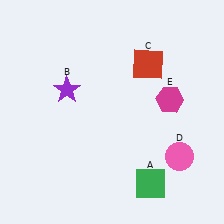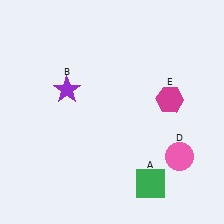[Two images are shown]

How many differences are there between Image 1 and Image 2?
There is 1 difference between the two images.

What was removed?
The red square (C) was removed in Image 2.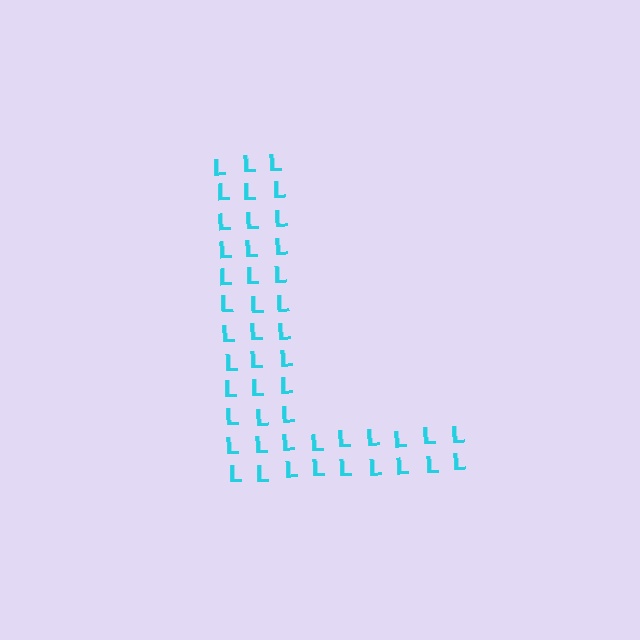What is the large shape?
The large shape is the letter L.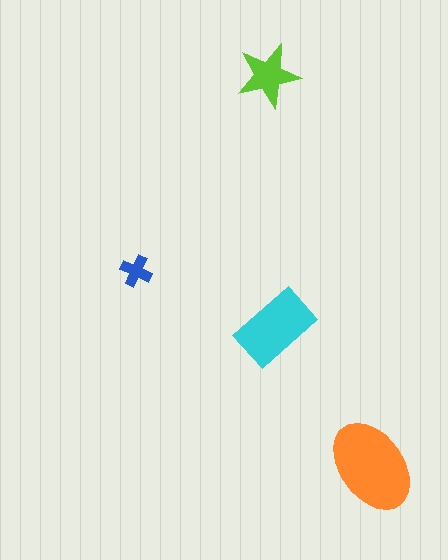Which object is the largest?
The orange ellipse.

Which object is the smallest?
The blue cross.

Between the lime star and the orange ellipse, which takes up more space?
The orange ellipse.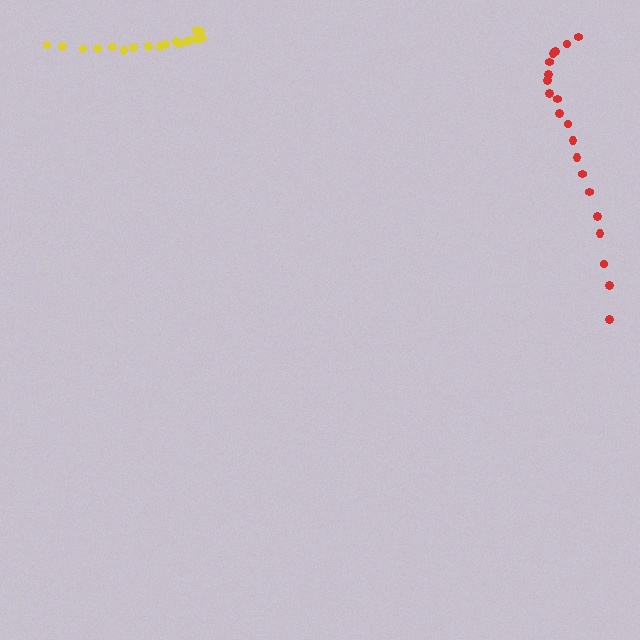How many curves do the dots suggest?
There are 2 distinct paths.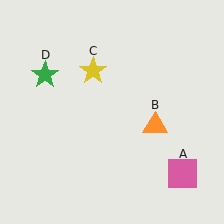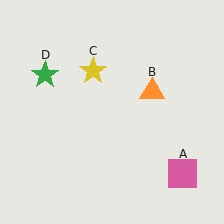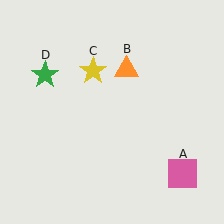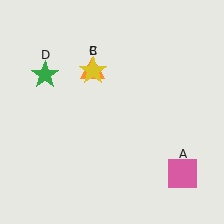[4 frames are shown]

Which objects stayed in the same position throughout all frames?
Pink square (object A) and yellow star (object C) and green star (object D) remained stationary.